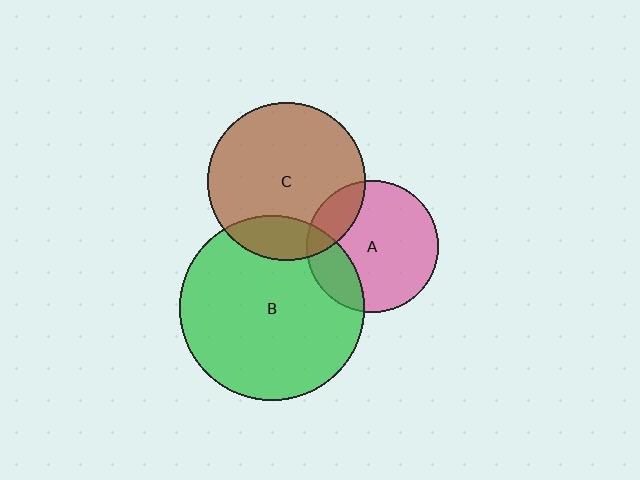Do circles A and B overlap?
Yes.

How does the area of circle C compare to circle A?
Approximately 1.4 times.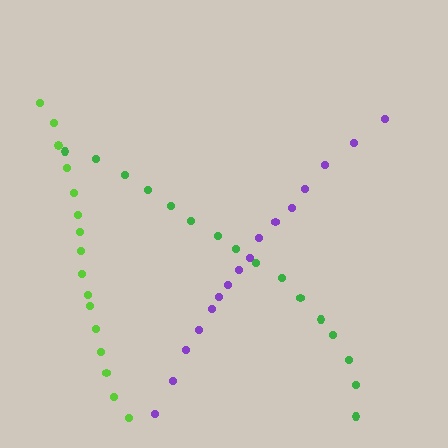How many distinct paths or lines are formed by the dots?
There are 3 distinct paths.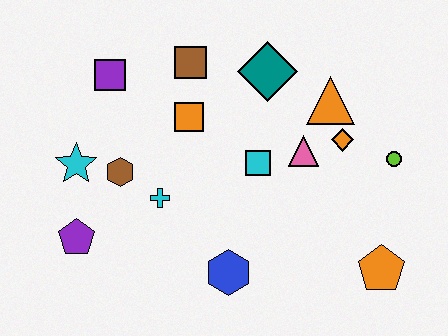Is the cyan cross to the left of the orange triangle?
Yes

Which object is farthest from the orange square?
The orange pentagon is farthest from the orange square.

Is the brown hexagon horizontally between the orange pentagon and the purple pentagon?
Yes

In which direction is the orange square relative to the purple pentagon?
The orange square is above the purple pentagon.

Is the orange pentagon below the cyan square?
Yes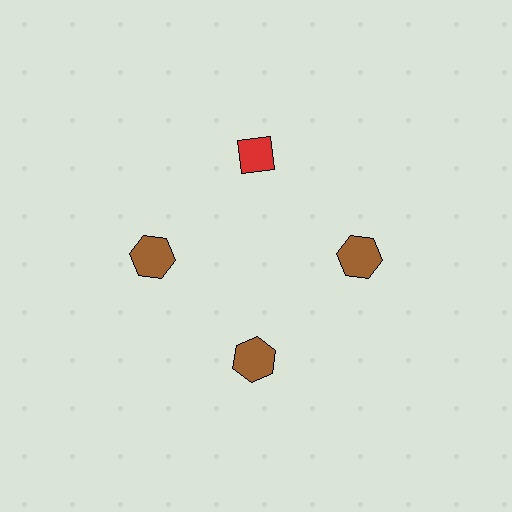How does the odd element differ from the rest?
It differs in both color (red instead of brown) and shape (diamond instead of hexagon).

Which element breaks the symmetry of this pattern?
The red diamond at roughly the 12 o'clock position breaks the symmetry. All other shapes are brown hexagons.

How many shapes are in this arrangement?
There are 4 shapes arranged in a ring pattern.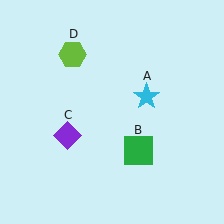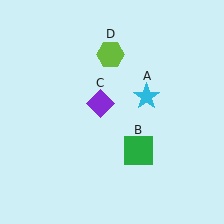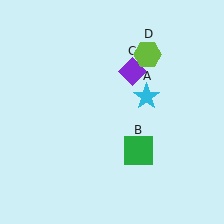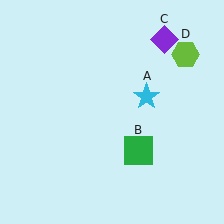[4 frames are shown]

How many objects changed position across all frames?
2 objects changed position: purple diamond (object C), lime hexagon (object D).